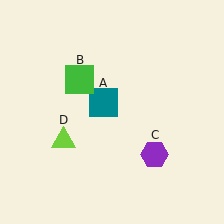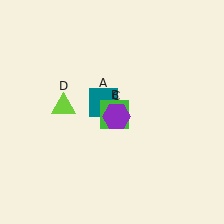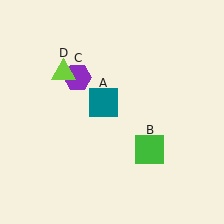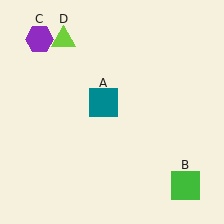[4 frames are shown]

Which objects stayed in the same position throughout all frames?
Teal square (object A) remained stationary.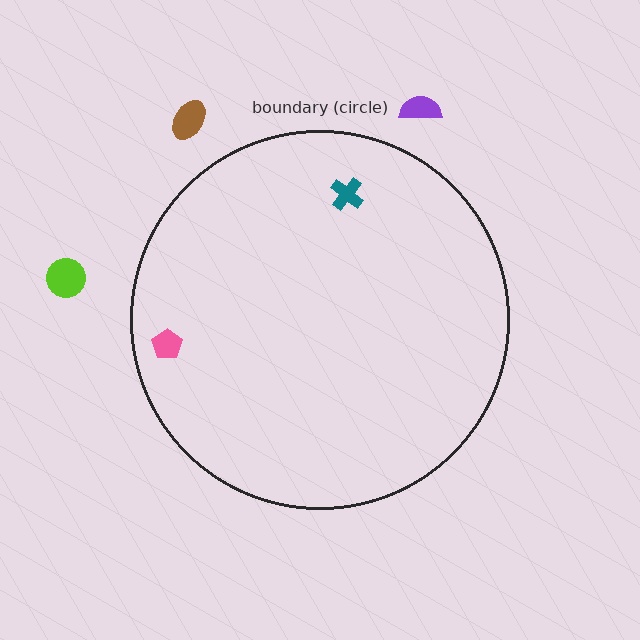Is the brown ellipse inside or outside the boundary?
Outside.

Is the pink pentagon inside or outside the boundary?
Inside.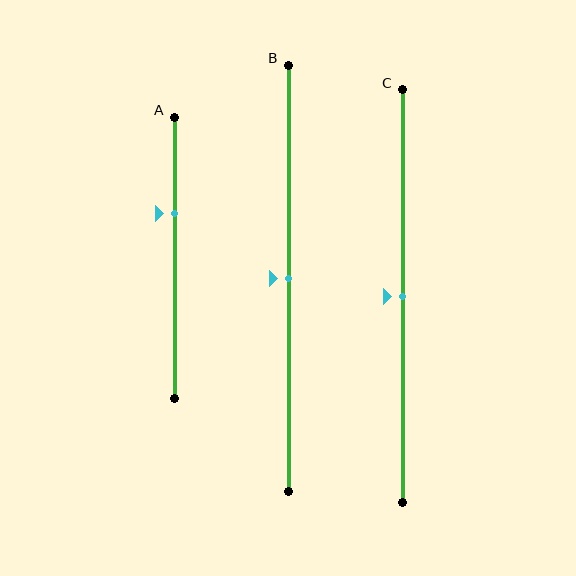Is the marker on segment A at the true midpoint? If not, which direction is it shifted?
No, the marker on segment A is shifted upward by about 16% of the segment length.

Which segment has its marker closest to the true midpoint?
Segment B has its marker closest to the true midpoint.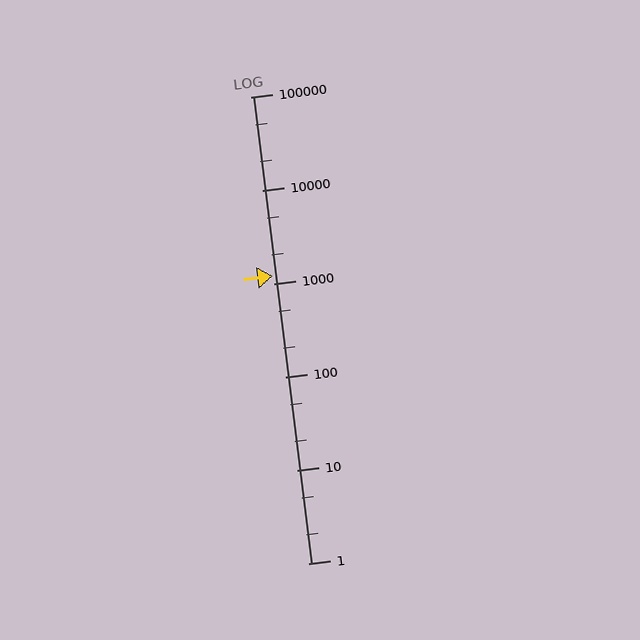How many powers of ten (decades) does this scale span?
The scale spans 5 decades, from 1 to 100000.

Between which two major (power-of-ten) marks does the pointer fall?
The pointer is between 1000 and 10000.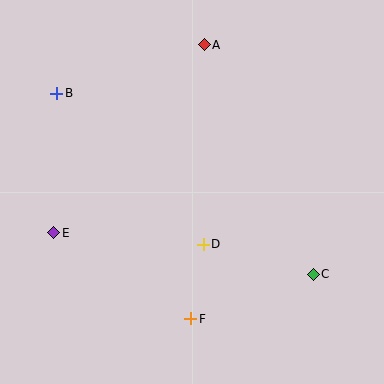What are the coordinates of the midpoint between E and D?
The midpoint between E and D is at (128, 239).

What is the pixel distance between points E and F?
The distance between E and F is 162 pixels.